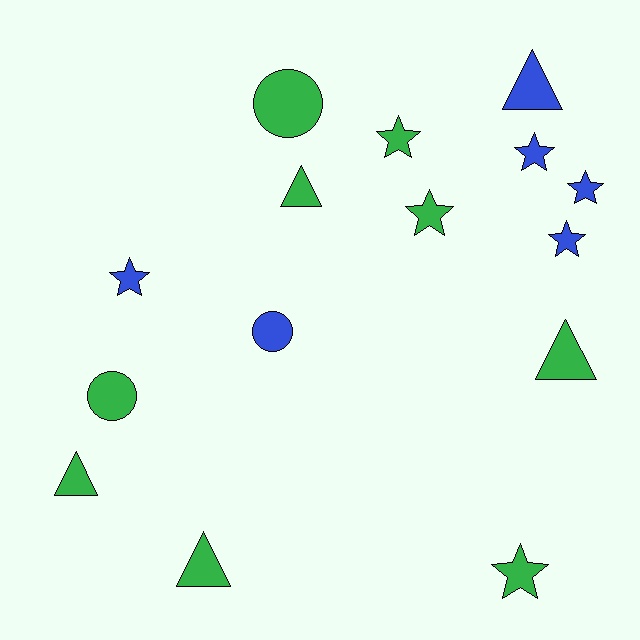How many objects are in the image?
There are 15 objects.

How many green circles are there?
There are 2 green circles.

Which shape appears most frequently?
Star, with 7 objects.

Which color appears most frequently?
Green, with 9 objects.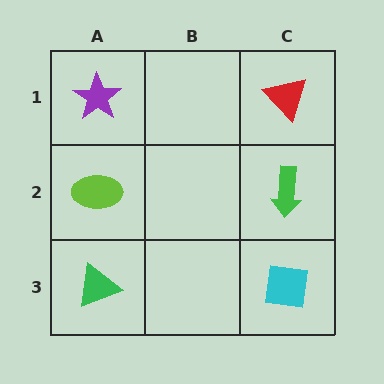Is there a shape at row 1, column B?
No, that cell is empty.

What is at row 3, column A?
A green triangle.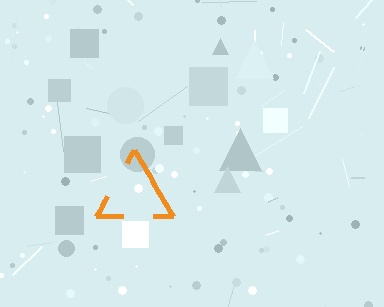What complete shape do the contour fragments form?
The contour fragments form a triangle.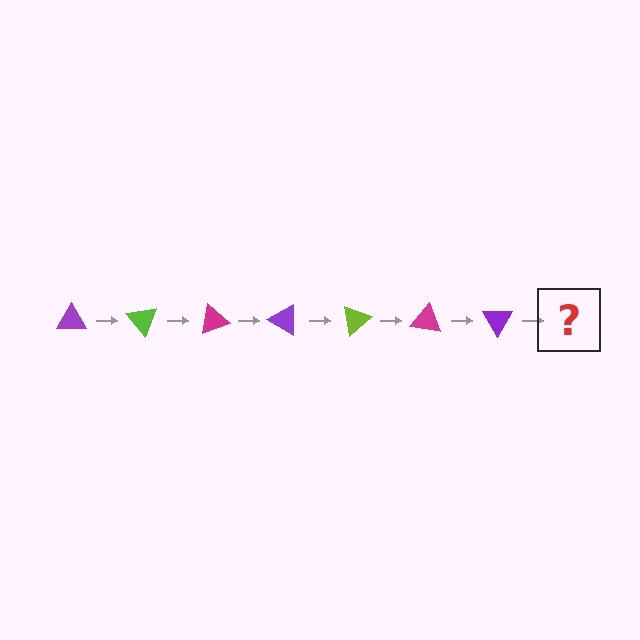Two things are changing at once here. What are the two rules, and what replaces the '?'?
The two rules are that it rotates 50 degrees each step and the color cycles through purple, lime, and magenta. The '?' should be a lime triangle, rotated 350 degrees from the start.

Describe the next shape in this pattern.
It should be a lime triangle, rotated 350 degrees from the start.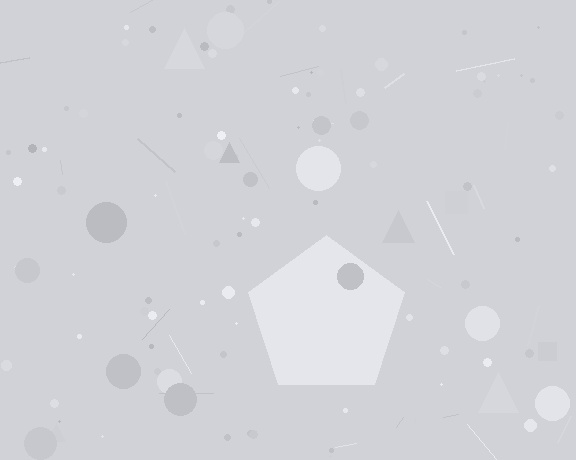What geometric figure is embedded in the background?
A pentagon is embedded in the background.